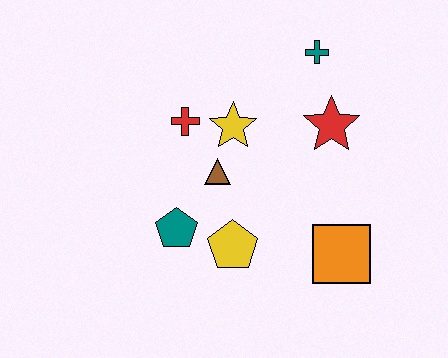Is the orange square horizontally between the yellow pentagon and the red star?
No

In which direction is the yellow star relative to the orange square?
The yellow star is above the orange square.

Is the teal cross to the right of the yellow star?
Yes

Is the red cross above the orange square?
Yes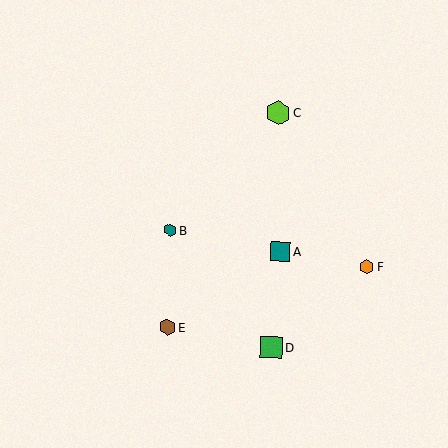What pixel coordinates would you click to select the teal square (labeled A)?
Click at (281, 251) to select the teal square A.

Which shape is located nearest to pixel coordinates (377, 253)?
The orange hexagon (labeled F) at (367, 266) is nearest to that location.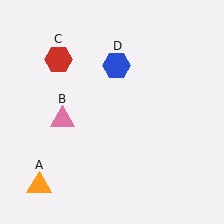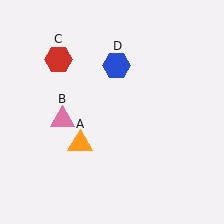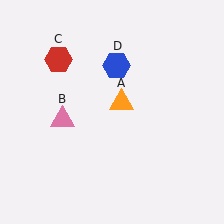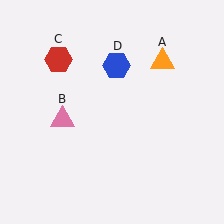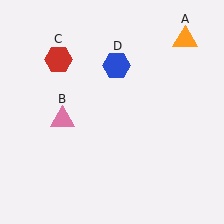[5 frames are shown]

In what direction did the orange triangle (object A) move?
The orange triangle (object A) moved up and to the right.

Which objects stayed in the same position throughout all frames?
Pink triangle (object B) and red hexagon (object C) and blue hexagon (object D) remained stationary.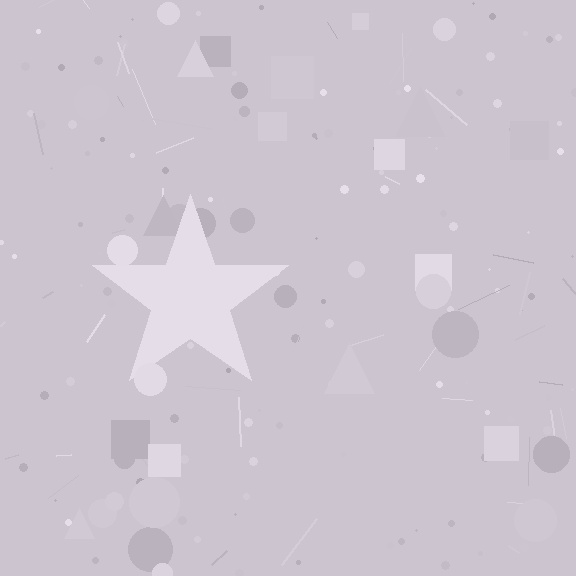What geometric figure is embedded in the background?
A star is embedded in the background.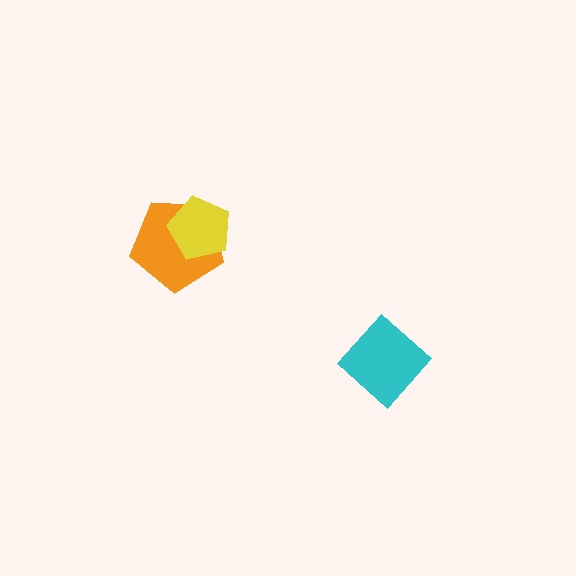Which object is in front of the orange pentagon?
The yellow pentagon is in front of the orange pentagon.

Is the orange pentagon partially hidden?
Yes, it is partially covered by another shape.